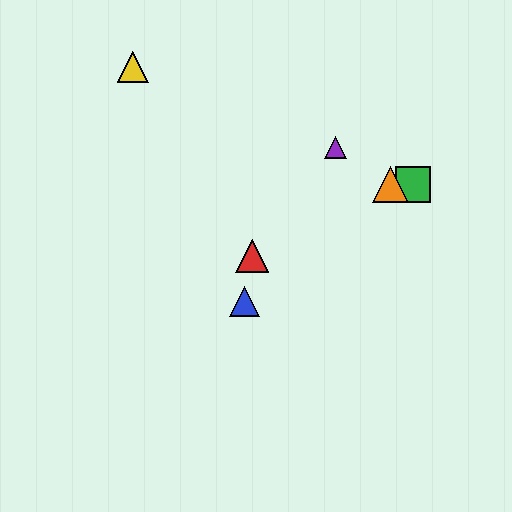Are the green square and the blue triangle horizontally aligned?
No, the green square is at y≈184 and the blue triangle is at y≈302.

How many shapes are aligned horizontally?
2 shapes (the green square, the orange triangle) are aligned horizontally.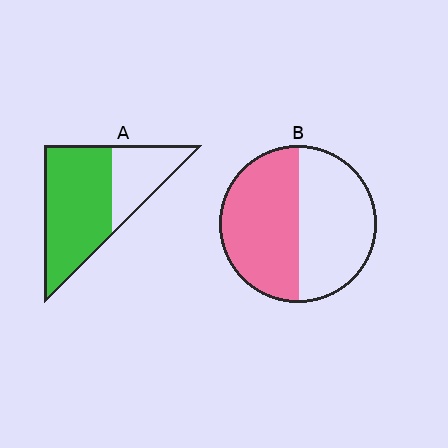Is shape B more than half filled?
Roughly half.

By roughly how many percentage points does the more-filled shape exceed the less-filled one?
By roughly 15 percentage points (A over B).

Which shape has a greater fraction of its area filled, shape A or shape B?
Shape A.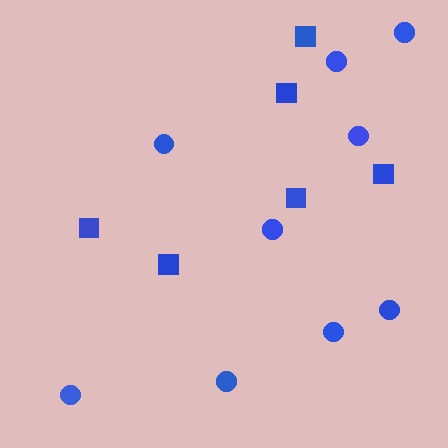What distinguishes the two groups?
There are 2 groups: one group of circles (9) and one group of squares (6).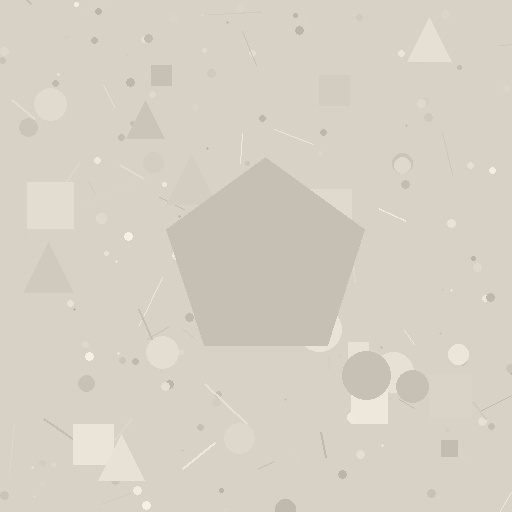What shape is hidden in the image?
A pentagon is hidden in the image.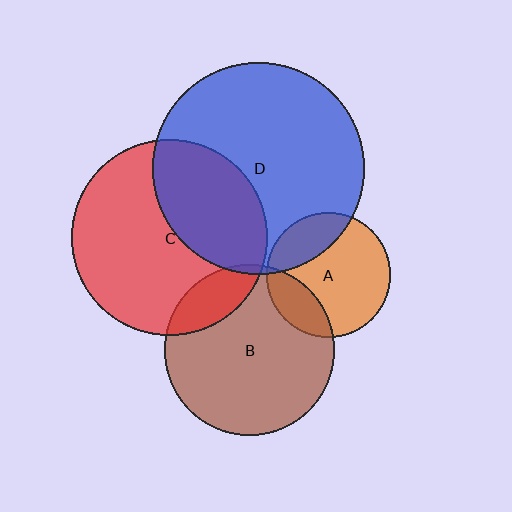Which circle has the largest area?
Circle D (blue).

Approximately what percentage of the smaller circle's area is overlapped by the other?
Approximately 15%.